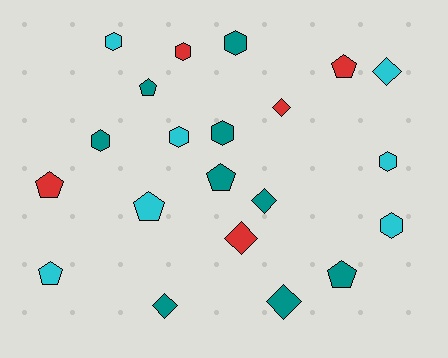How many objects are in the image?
There are 21 objects.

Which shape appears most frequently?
Hexagon, with 8 objects.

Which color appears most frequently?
Teal, with 9 objects.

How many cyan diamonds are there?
There is 1 cyan diamond.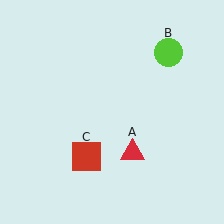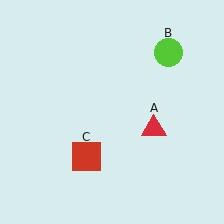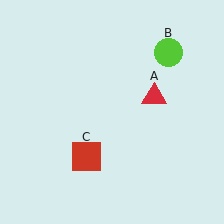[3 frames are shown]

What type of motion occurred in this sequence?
The red triangle (object A) rotated counterclockwise around the center of the scene.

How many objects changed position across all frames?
1 object changed position: red triangle (object A).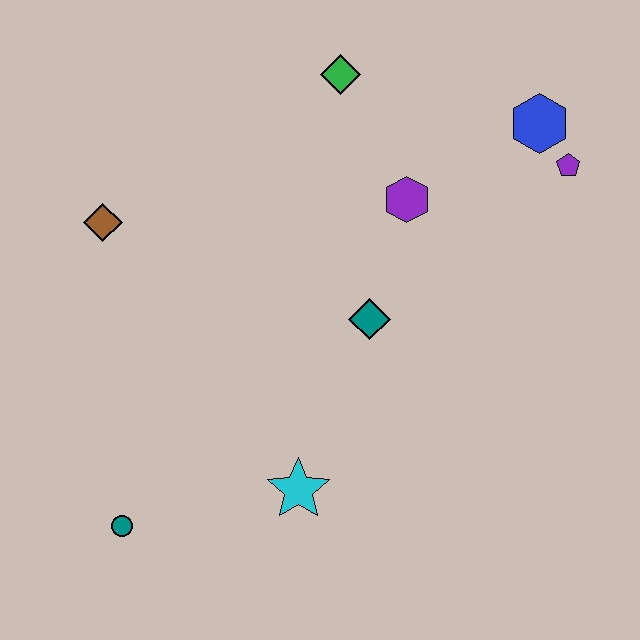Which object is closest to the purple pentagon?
The blue hexagon is closest to the purple pentagon.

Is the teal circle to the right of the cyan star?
No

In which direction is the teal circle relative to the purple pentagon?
The teal circle is to the left of the purple pentagon.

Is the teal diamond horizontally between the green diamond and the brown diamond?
No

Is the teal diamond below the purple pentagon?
Yes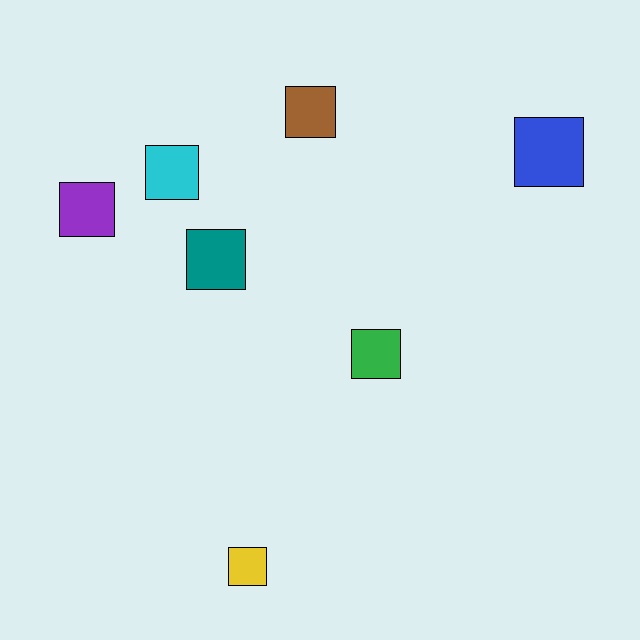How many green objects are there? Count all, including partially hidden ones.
There is 1 green object.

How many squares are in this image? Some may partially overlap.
There are 7 squares.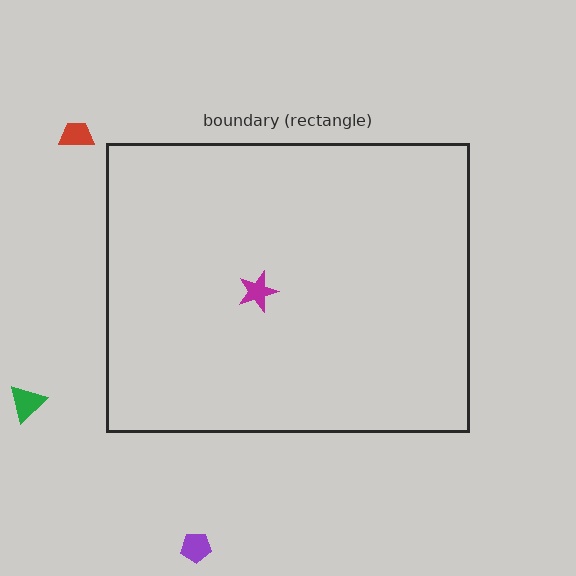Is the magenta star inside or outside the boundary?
Inside.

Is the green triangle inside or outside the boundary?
Outside.